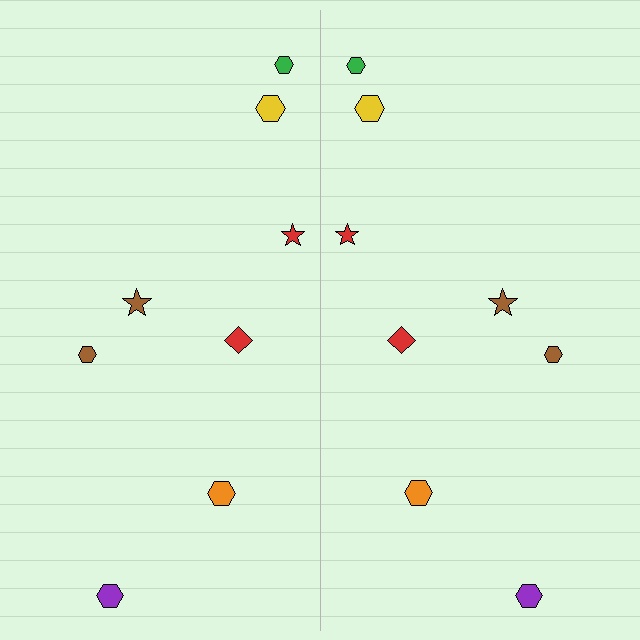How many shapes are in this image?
There are 16 shapes in this image.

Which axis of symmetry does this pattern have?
The pattern has a vertical axis of symmetry running through the center of the image.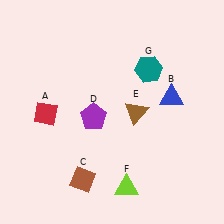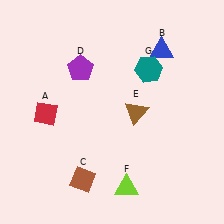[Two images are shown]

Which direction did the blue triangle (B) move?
The blue triangle (B) moved up.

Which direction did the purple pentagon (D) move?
The purple pentagon (D) moved up.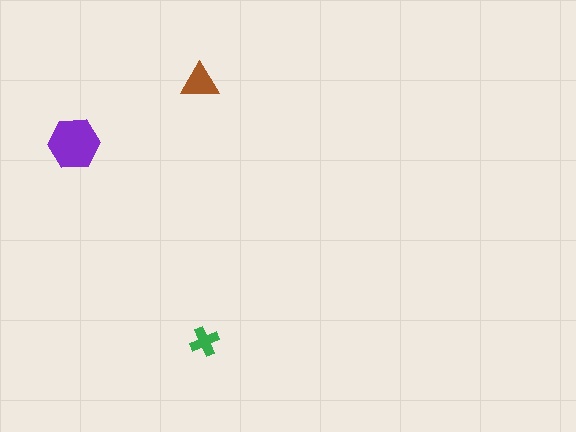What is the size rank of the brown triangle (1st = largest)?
2nd.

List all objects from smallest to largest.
The green cross, the brown triangle, the purple hexagon.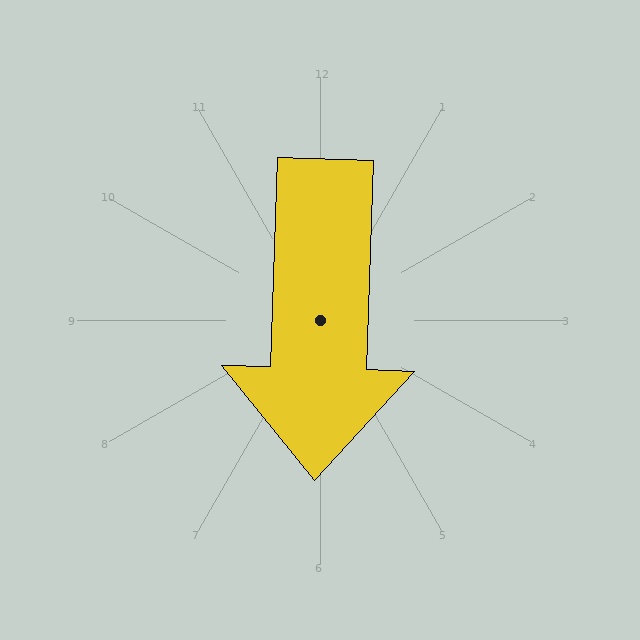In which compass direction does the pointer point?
South.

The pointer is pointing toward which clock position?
Roughly 6 o'clock.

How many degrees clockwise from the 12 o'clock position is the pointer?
Approximately 182 degrees.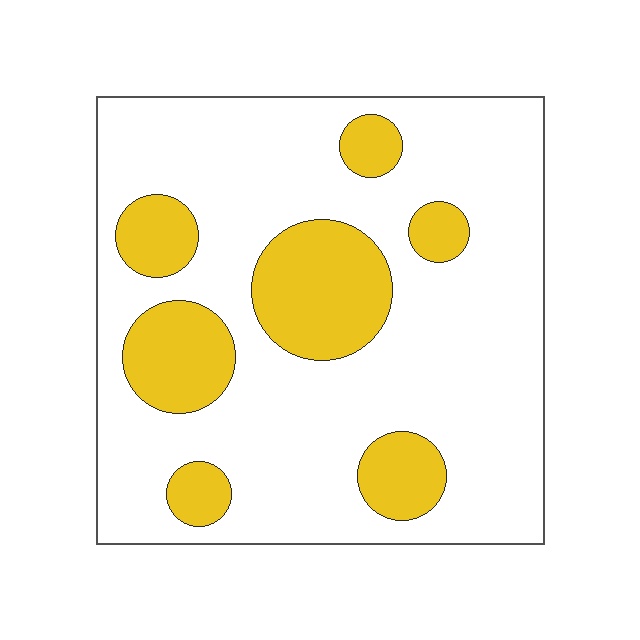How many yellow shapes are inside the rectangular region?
7.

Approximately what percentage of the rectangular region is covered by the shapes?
Approximately 25%.